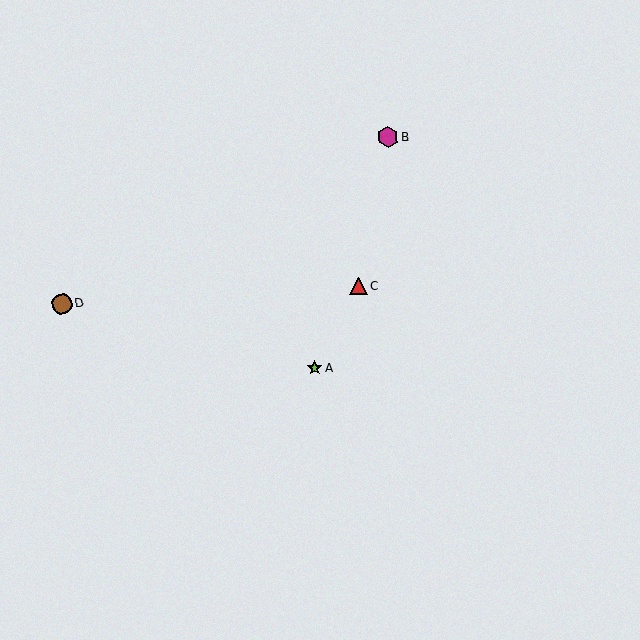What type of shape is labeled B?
Shape B is a magenta hexagon.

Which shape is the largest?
The magenta hexagon (labeled B) is the largest.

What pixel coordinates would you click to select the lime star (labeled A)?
Click at (315, 368) to select the lime star A.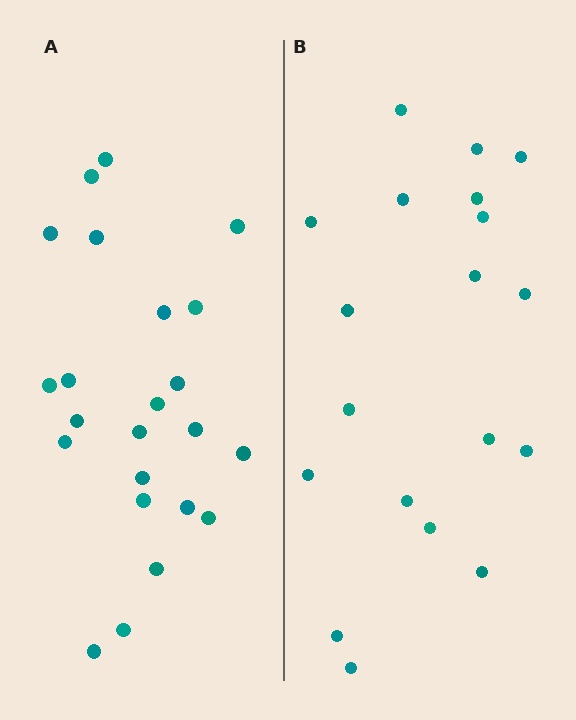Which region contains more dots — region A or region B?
Region A (the left region) has more dots.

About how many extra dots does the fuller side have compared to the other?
Region A has about 4 more dots than region B.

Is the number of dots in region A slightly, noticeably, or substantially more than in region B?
Region A has only slightly more — the two regions are fairly close. The ratio is roughly 1.2 to 1.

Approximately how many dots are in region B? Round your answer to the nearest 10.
About 20 dots. (The exact count is 19, which rounds to 20.)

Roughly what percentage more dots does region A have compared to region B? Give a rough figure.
About 20% more.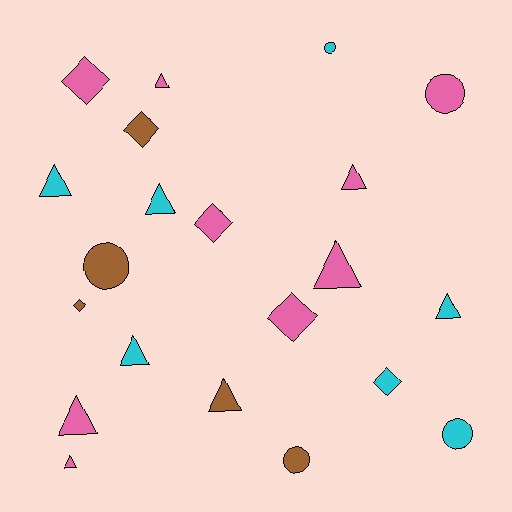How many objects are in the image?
There are 21 objects.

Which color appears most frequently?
Pink, with 9 objects.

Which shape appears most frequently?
Triangle, with 10 objects.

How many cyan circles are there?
There are 2 cyan circles.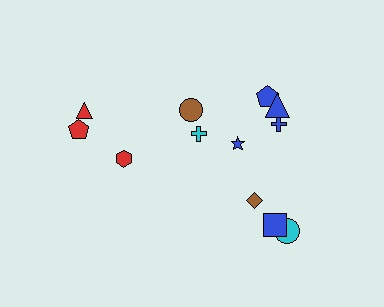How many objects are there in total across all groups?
There are 12 objects.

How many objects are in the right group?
There are 8 objects.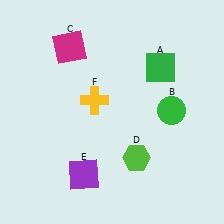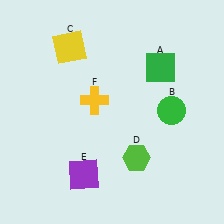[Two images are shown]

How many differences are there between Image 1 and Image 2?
There is 1 difference between the two images.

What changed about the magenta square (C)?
In Image 1, C is magenta. In Image 2, it changed to yellow.